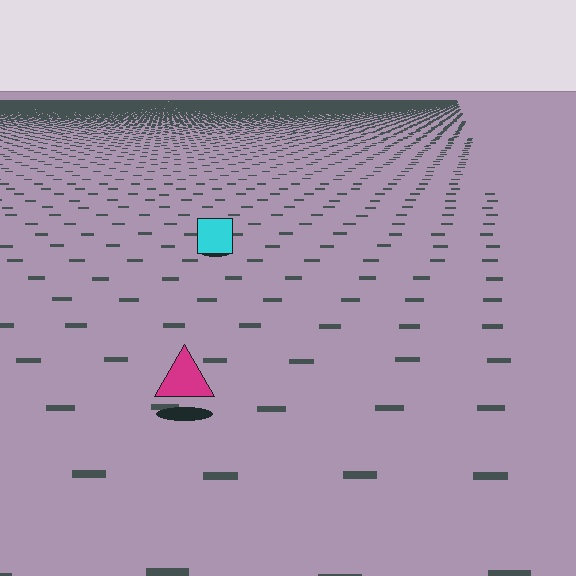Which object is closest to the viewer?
The magenta triangle is closest. The texture marks near it are larger and more spread out.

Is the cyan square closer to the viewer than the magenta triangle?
No. The magenta triangle is closer — you can tell from the texture gradient: the ground texture is coarser near it.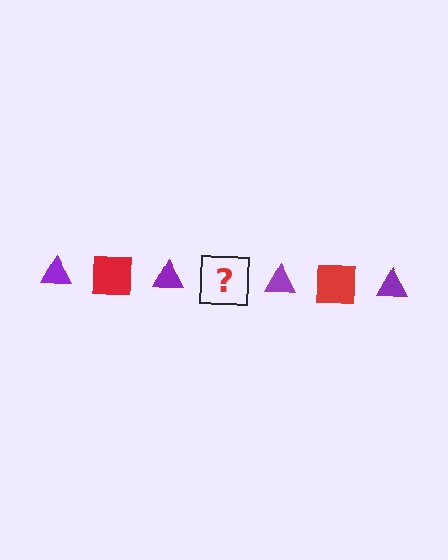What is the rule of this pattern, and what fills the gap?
The rule is that the pattern alternates between purple triangle and red square. The gap should be filled with a red square.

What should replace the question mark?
The question mark should be replaced with a red square.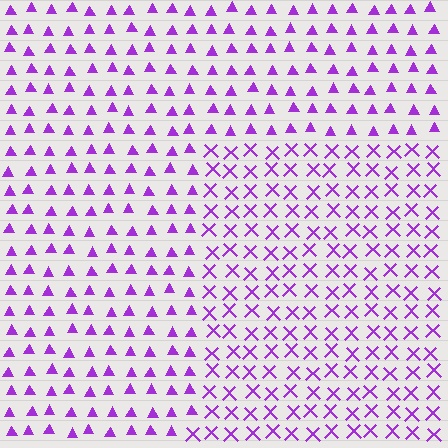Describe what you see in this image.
The image is filled with small purple elements arranged in a uniform grid. A rectangle-shaped region contains X marks, while the surrounding area contains triangles. The boundary is defined purely by the change in element shape.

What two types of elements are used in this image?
The image uses X marks inside the rectangle region and triangles outside it.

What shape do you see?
I see a rectangle.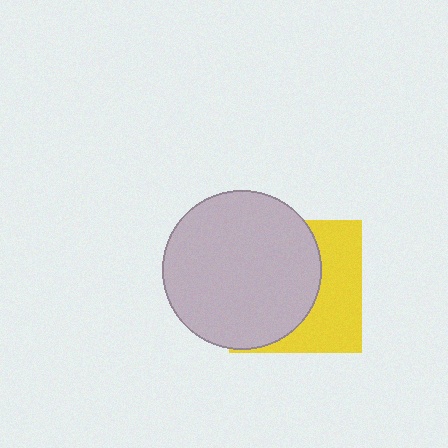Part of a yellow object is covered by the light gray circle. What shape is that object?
It is a square.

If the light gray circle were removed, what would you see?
You would see the complete yellow square.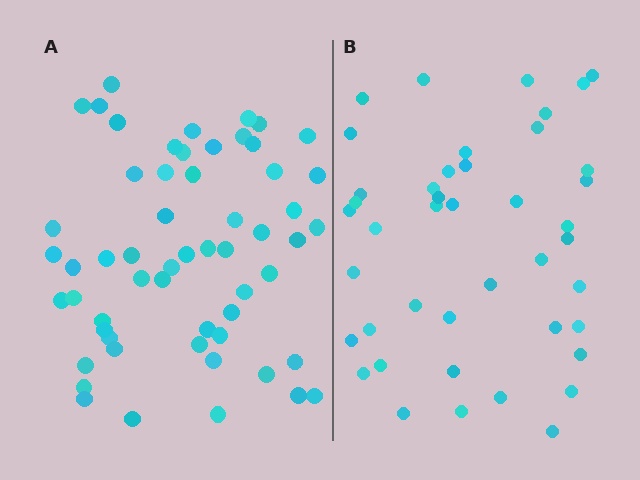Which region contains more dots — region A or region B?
Region A (the left region) has more dots.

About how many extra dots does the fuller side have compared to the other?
Region A has approximately 15 more dots than region B.